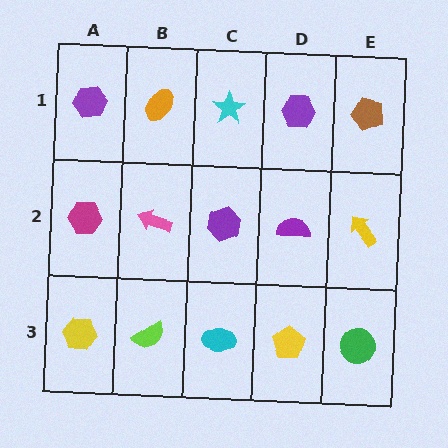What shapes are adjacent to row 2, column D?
A purple hexagon (row 1, column D), a yellow pentagon (row 3, column D), a purple hexagon (row 2, column C), a yellow arrow (row 2, column E).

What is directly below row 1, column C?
A purple hexagon.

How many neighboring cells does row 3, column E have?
2.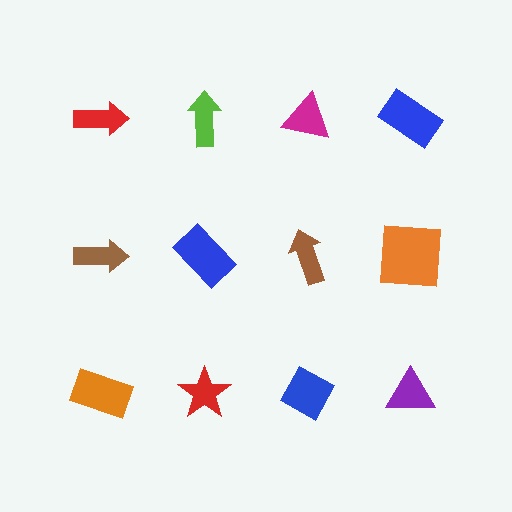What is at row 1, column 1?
A red arrow.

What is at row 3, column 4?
A purple triangle.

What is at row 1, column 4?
A blue rectangle.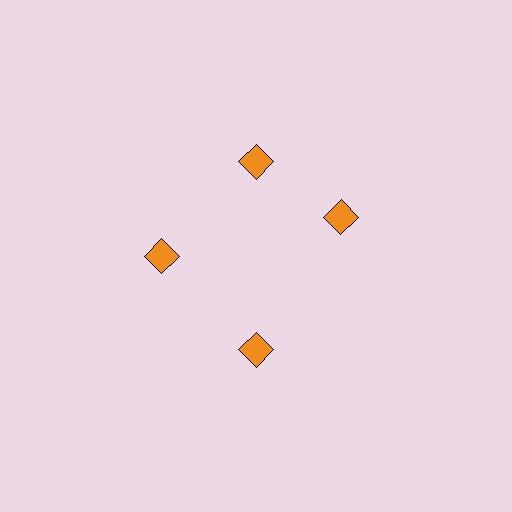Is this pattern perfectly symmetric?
No. The 4 orange diamonds are arranged in a ring, but one element near the 3 o'clock position is rotated out of alignment along the ring, breaking the 4-fold rotational symmetry.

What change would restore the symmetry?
The symmetry would be restored by rotating it back into even spacing with its neighbors so that all 4 diamonds sit at equal angles and equal distance from the center.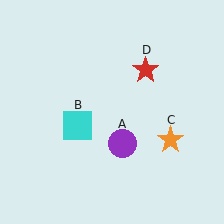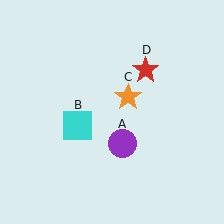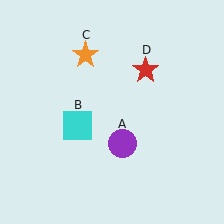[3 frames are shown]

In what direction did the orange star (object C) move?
The orange star (object C) moved up and to the left.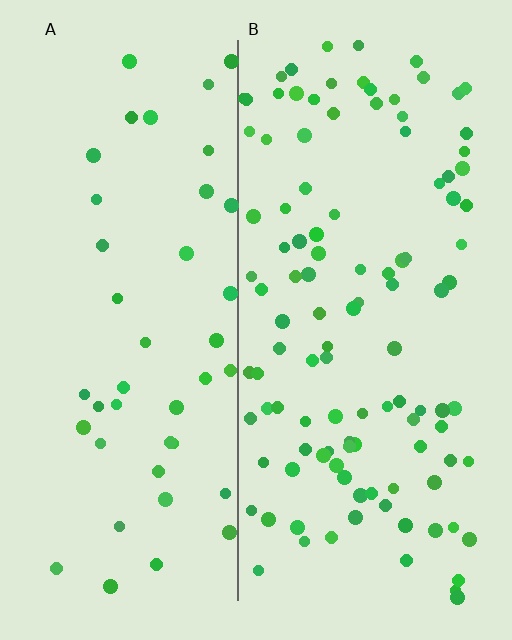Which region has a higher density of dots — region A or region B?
B (the right).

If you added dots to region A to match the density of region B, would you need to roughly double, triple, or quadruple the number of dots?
Approximately triple.